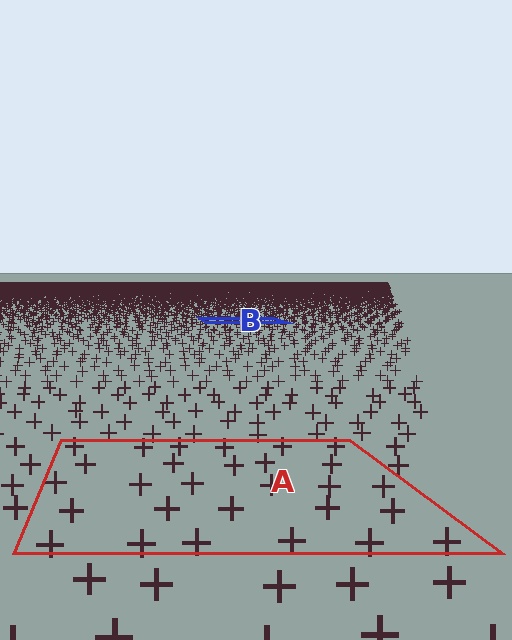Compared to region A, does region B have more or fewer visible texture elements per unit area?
Region B has more texture elements per unit area — they are packed more densely because it is farther away.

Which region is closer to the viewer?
Region A is closer. The texture elements there are larger and more spread out.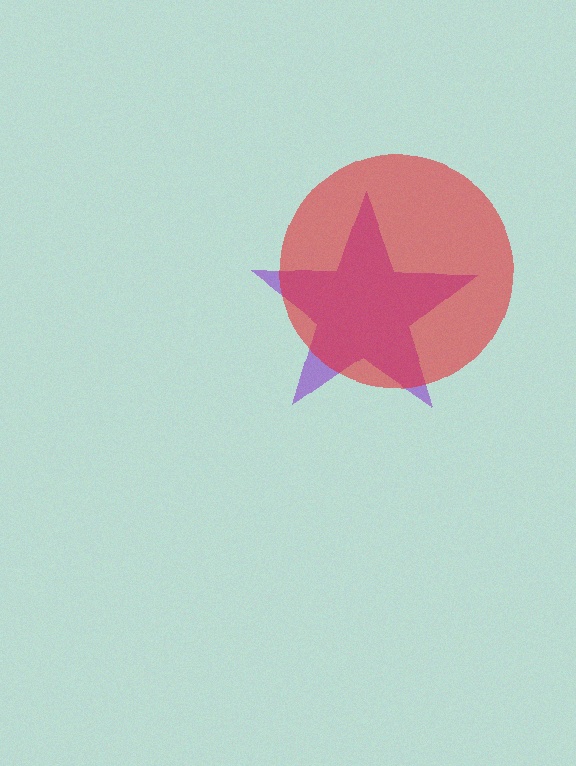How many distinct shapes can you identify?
There are 2 distinct shapes: a purple star, a red circle.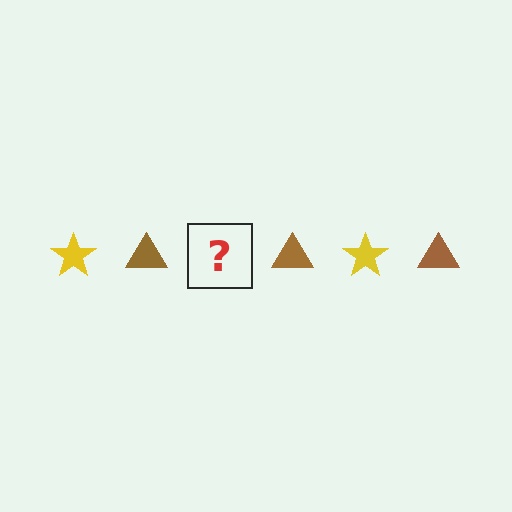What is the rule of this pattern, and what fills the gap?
The rule is that the pattern alternates between yellow star and brown triangle. The gap should be filled with a yellow star.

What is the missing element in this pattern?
The missing element is a yellow star.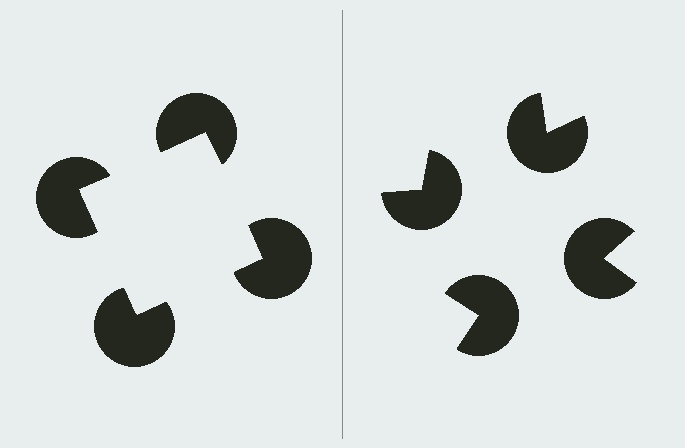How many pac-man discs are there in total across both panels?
8 — 4 on each side.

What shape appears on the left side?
An illusory square.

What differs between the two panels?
The pac-man discs are positioned identically on both sides; only the wedge orientations differ. On the left they align to a square; on the right they are misaligned.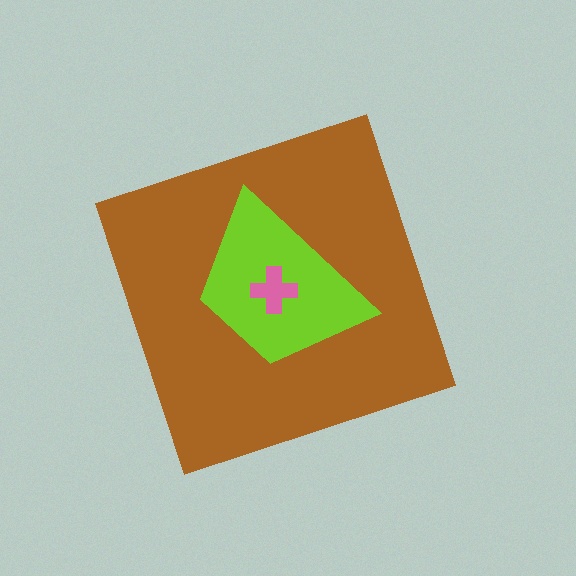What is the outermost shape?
The brown diamond.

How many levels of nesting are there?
3.